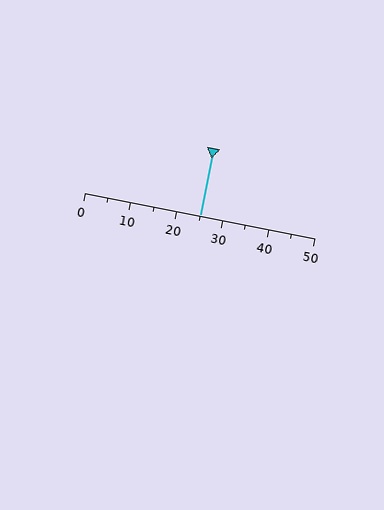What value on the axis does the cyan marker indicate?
The marker indicates approximately 25.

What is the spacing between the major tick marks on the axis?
The major ticks are spaced 10 apart.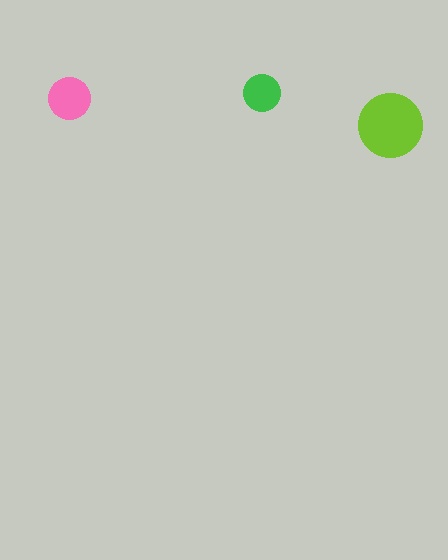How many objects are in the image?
There are 3 objects in the image.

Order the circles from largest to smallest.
the lime one, the pink one, the green one.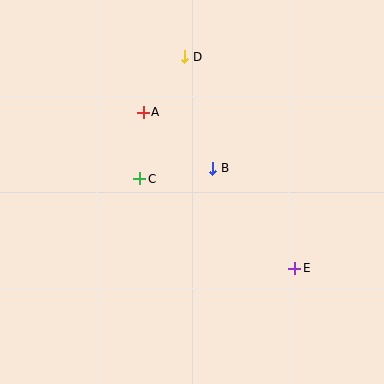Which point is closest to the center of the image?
Point B at (213, 168) is closest to the center.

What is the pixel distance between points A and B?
The distance between A and B is 89 pixels.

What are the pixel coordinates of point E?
Point E is at (295, 268).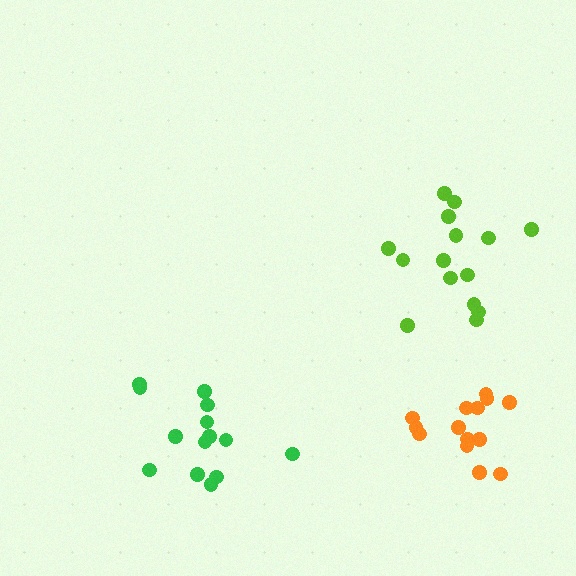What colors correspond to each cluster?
The clusters are colored: orange, green, lime.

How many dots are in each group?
Group 1: 14 dots, Group 2: 14 dots, Group 3: 15 dots (43 total).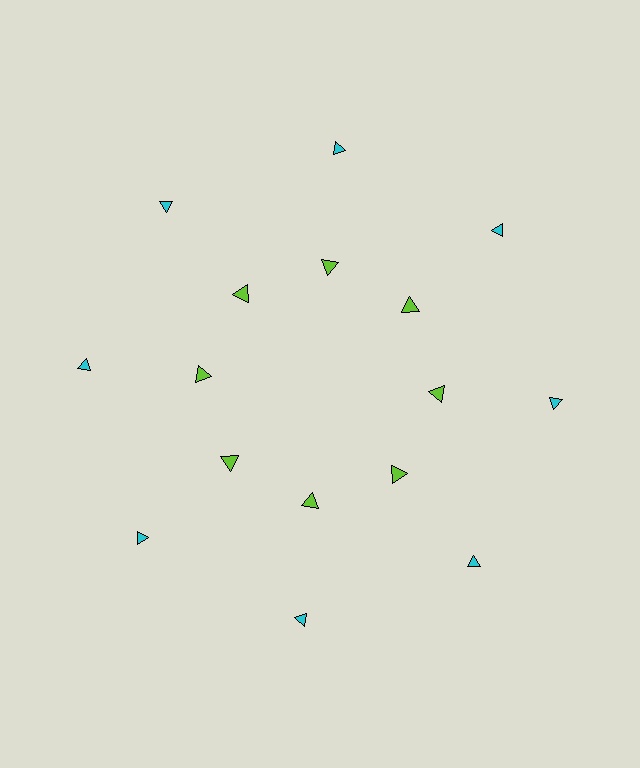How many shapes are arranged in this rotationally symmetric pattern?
There are 16 shapes, arranged in 8 groups of 2.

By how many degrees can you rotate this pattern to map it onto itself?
The pattern maps onto itself every 45 degrees of rotation.